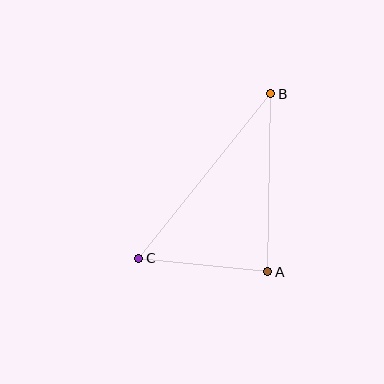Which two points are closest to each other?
Points A and C are closest to each other.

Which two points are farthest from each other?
Points B and C are farthest from each other.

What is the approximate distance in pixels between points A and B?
The distance between A and B is approximately 178 pixels.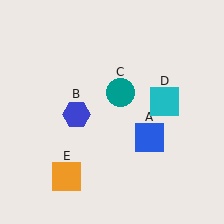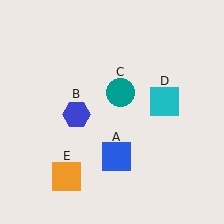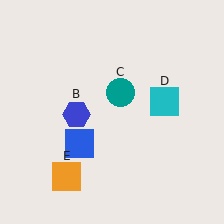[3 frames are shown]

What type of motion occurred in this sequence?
The blue square (object A) rotated clockwise around the center of the scene.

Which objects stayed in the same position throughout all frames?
Blue hexagon (object B) and teal circle (object C) and cyan square (object D) and orange square (object E) remained stationary.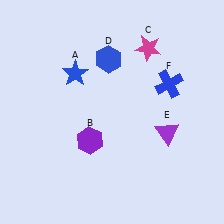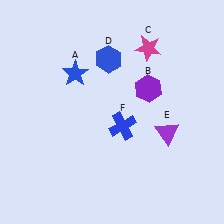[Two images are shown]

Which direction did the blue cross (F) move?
The blue cross (F) moved left.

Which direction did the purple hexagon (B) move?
The purple hexagon (B) moved right.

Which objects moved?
The objects that moved are: the purple hexagon (B), the blue cross (F).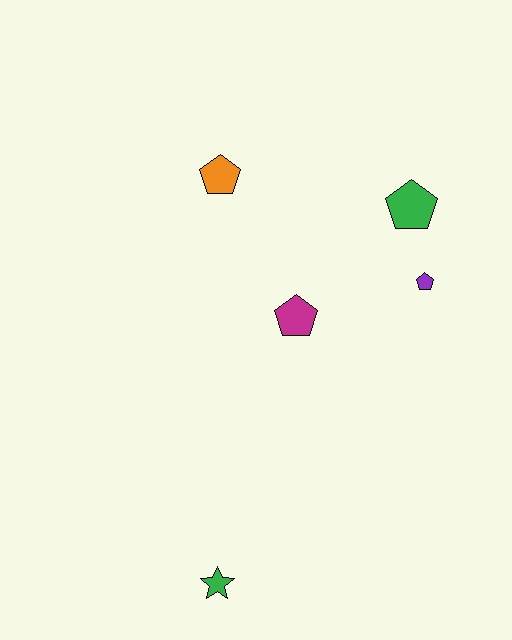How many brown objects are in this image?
There are no brown objects.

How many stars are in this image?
There is 1 star.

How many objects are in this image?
There are 5 objects.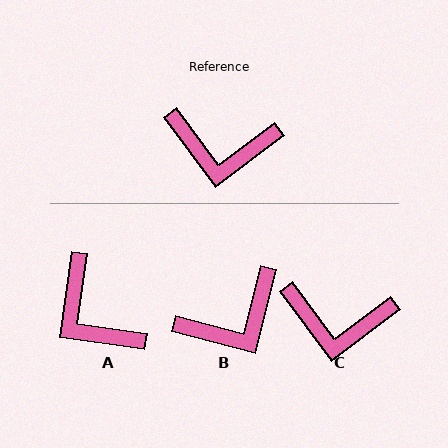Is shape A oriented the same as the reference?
No, it is off by about 45 degrees.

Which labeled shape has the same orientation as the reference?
C.